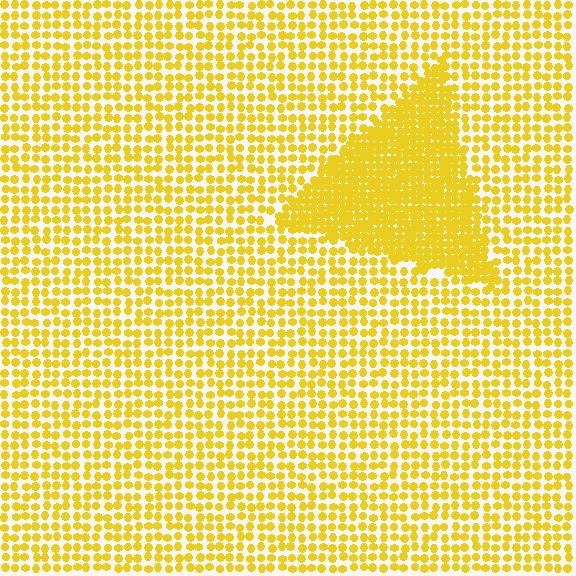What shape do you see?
I see a triangle.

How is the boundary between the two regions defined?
The boundary is defined by a change in element density (approximately 2.1x ratio). All elements are the same color, size, and shape.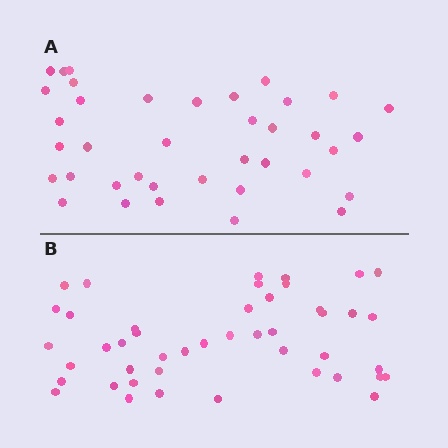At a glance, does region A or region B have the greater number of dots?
Region B (the bottom region) has more dots.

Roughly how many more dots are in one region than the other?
Region B has roughly 8 or so more dots than region A.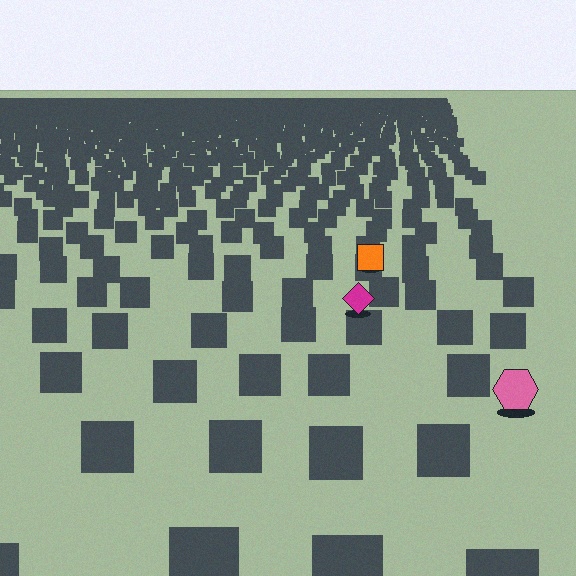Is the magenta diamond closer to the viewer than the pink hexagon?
No. The pink hexagon is closer — you can tell from the texture gradient: the ground texture is coarser near it.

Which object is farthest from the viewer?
The orange square is farthest from the viewer. It appears smaller and the ground texture around it is denser.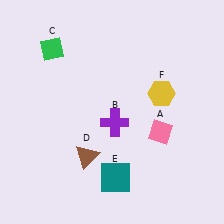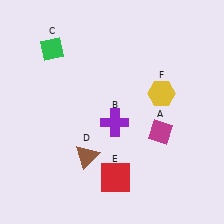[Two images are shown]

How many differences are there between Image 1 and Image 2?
There are 2 differences between the two images.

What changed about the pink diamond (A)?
In Image 1, A is pink. In Image 2, it changed to magenta.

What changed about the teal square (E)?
In Image 1, E is teal. In Image 2, it changed to red.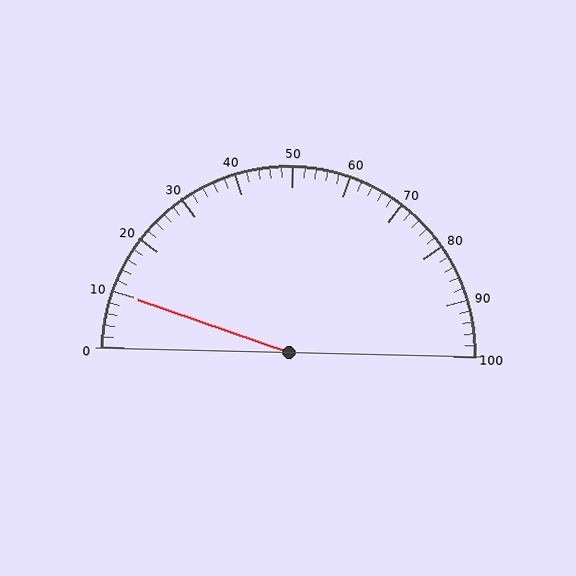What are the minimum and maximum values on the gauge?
The gauge ranges from 0 to 100.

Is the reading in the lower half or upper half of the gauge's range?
The reading is in the lower half of the range (0 to 100).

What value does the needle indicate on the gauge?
The needle indicates approximately 10.